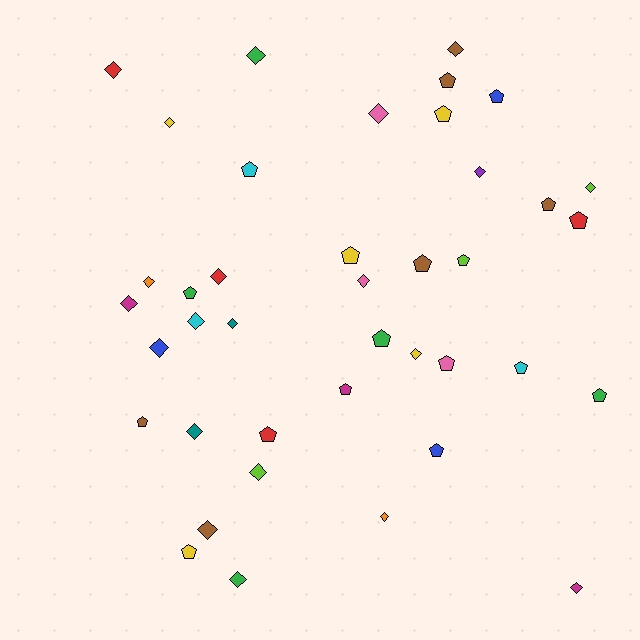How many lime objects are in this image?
There are 3 lime objects.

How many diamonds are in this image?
There are 21 diamonds.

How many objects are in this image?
There are 40 objects.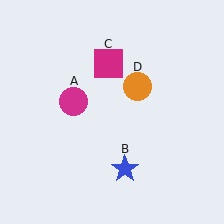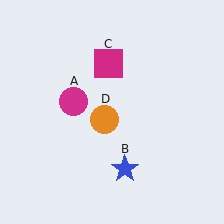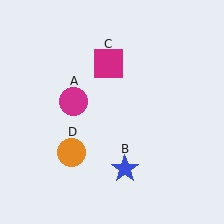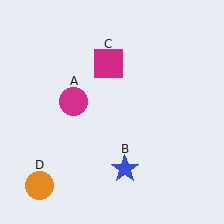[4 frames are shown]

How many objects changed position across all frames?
1 object changed position: orange circle (object D).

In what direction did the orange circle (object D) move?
The orange circle (object D) moved down and to the left.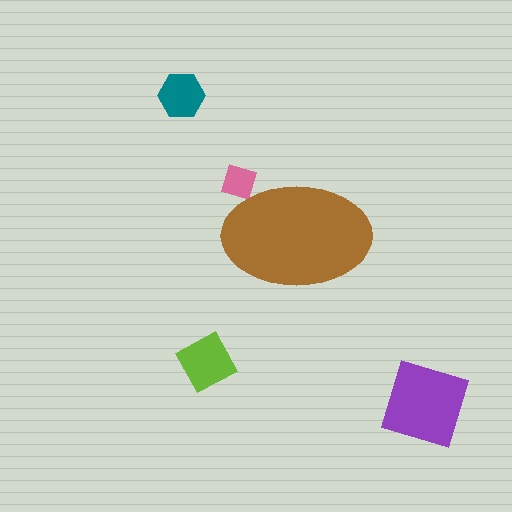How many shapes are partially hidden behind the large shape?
1 shape is partially hidden.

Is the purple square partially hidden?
No, the purple square is fully visible.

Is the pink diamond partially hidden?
Yes, the pink diamond is partially hidden behind the brown ellipse.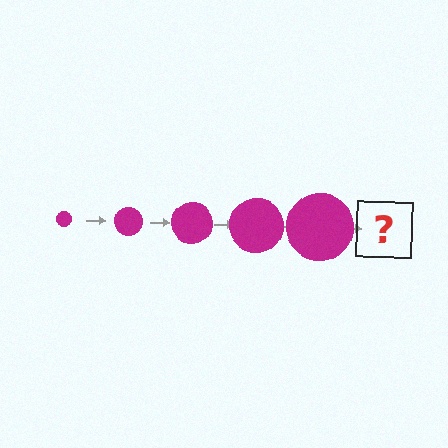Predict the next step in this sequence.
The next step is a magenta circle, larger than the previous one.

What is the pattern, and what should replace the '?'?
The pattern is that the circle gets progressively larger each step. The '?' should be a magenta circle, larger than the previous one.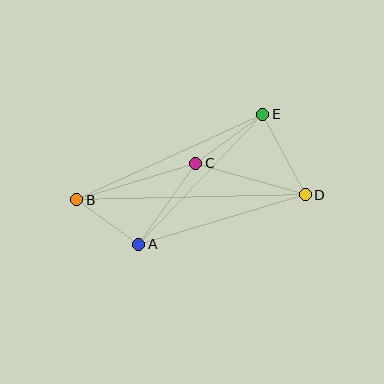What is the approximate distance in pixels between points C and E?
The distance between C and E is approximately 83 pixels.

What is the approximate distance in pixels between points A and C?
The distance between A and C is approximately 99 pixels.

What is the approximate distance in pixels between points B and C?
The distance between B and C is approximately 124 pixels.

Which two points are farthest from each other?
Points B and D are farthest from each other.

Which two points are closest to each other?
Points A and B are closest to each other.